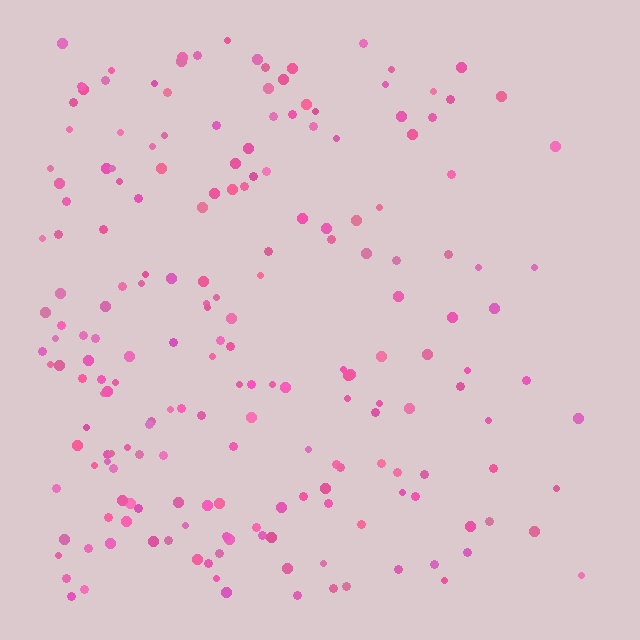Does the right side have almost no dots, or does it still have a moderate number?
Still a moderate number, just noticeably fewer than the left.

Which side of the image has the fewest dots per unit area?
The right.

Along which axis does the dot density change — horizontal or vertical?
Horizontal.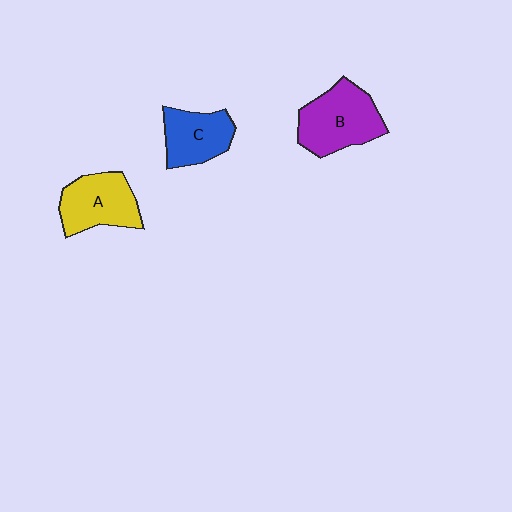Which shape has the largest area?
Shape B (purple).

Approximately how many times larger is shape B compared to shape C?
Approximately 1.3 times.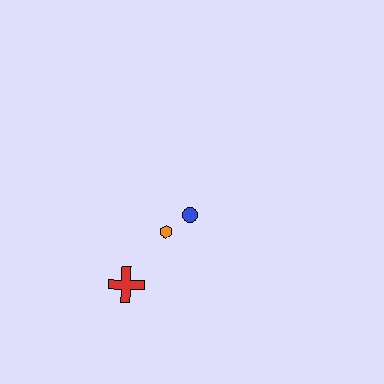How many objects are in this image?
There are 3 objects.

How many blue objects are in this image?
There is 1 blue object.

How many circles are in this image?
There is 1 circle.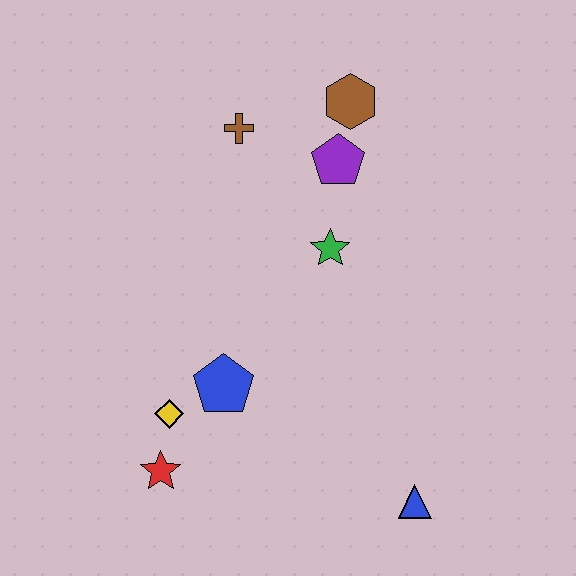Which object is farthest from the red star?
The brown hexagon is farthest from the red star.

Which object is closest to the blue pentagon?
The yellow diamond is closest to the blue pentagon.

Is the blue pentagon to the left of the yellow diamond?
No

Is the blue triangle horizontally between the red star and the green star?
No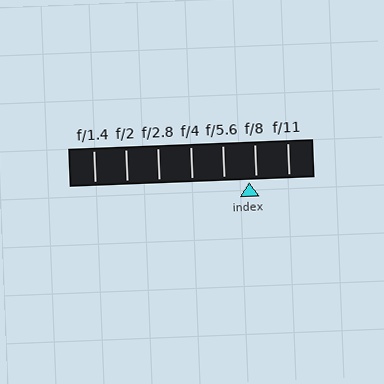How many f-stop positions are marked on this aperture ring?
There are 7 f-stop positions marked.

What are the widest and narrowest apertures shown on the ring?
The widest aperture shown is f/1.4 and the narrowest is f/11.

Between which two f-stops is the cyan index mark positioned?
The index mark is between f/5.6 and f/8.